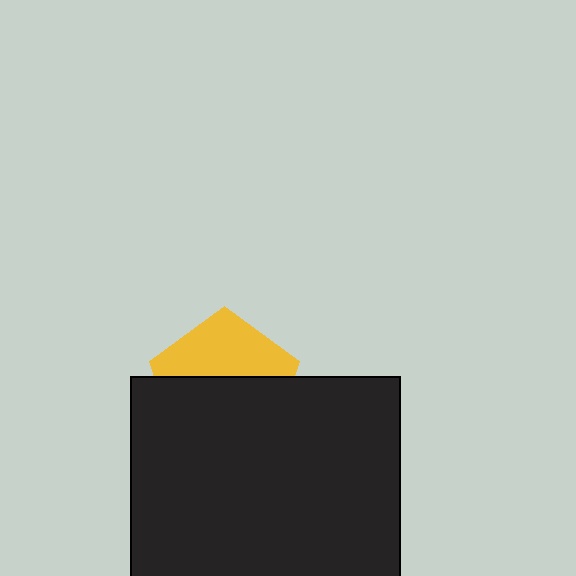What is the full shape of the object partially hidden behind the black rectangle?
The partially hidden object is a yellow pentagon.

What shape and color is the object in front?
The object in front is a black rectangle.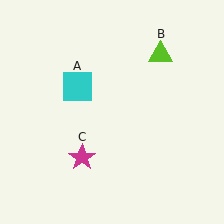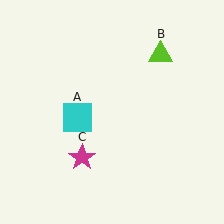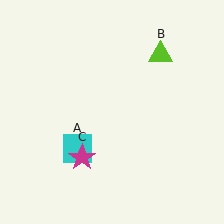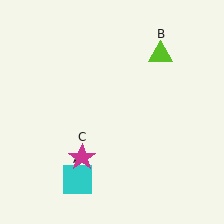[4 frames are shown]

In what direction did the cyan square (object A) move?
The cyan square (object A) moved down.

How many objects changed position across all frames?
1 object changed position: cyan square (object A).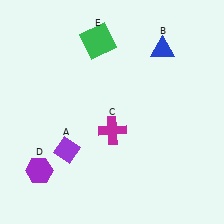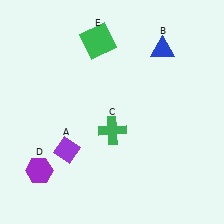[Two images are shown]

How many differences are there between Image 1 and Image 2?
There is 1 difference between the two images.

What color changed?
The cross (C) changed from magenta in Image 1 to green in Image 2.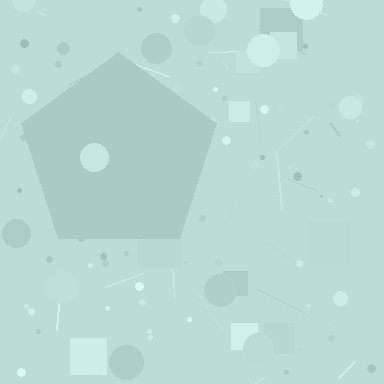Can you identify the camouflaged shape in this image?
The camouflaged shape is a pentagon.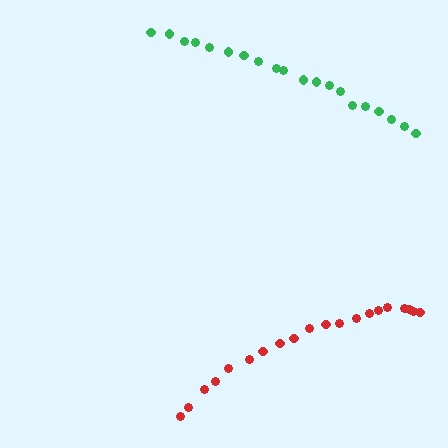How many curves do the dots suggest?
There are 2 distinct paths.